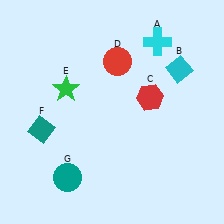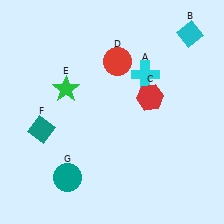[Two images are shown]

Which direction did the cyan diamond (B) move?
The cyan diamond (B) moved up.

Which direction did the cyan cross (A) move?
The cyan cross (A) moved down.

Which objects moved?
The objects that moved are: the cyan cross (A), the cyan diamond (B).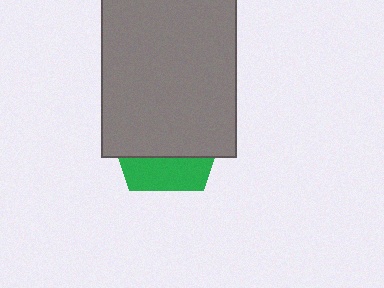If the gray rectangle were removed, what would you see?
You would see the complete green pentagon.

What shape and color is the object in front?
The object in front is a gray rectangle.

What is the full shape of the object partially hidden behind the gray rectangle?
The partially hidden object is a green pentagon.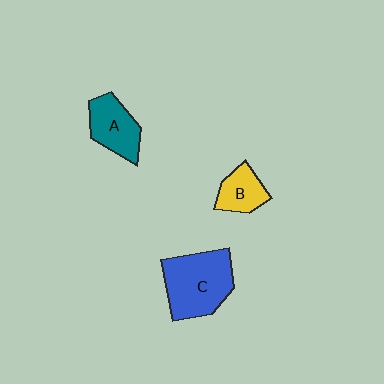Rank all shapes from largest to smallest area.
From largest to smallest: C (blue), A (teal), B (yellow).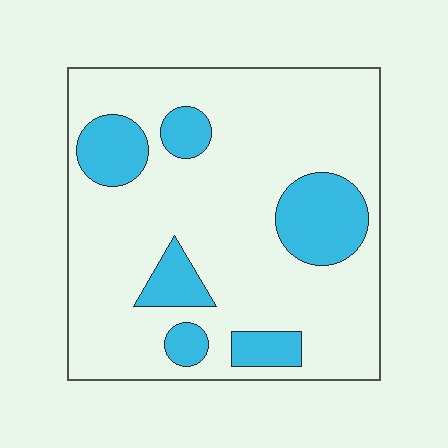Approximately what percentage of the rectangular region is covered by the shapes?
Approximately 20%.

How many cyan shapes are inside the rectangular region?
6.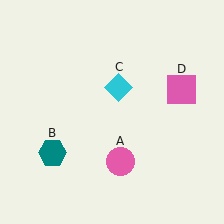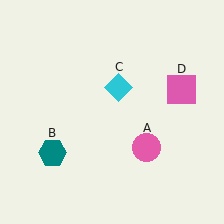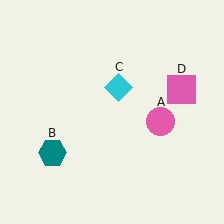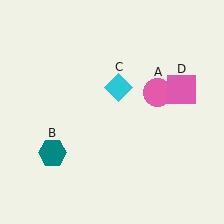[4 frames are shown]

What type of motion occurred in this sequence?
The pink circle (object A) rotated counterclockwise around the center of the scene.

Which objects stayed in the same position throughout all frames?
Teal hexagon (object B) and cyan diamond (object C) and pink square (object D) remained stationary.